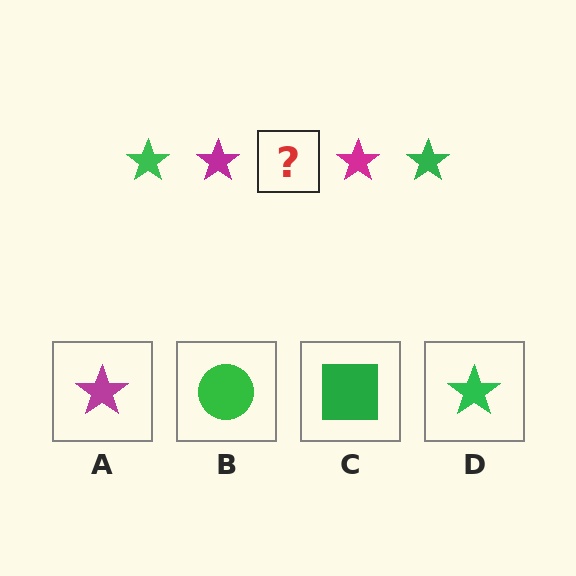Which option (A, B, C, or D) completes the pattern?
D.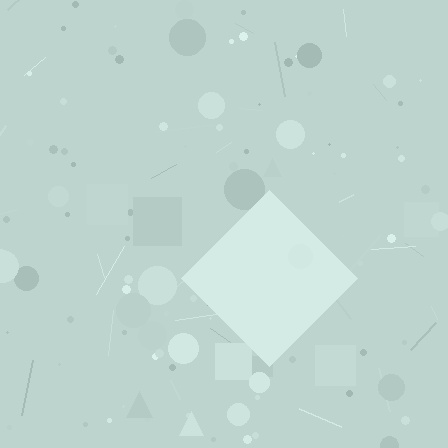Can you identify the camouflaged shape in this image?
The camouflaged shape is a diamond.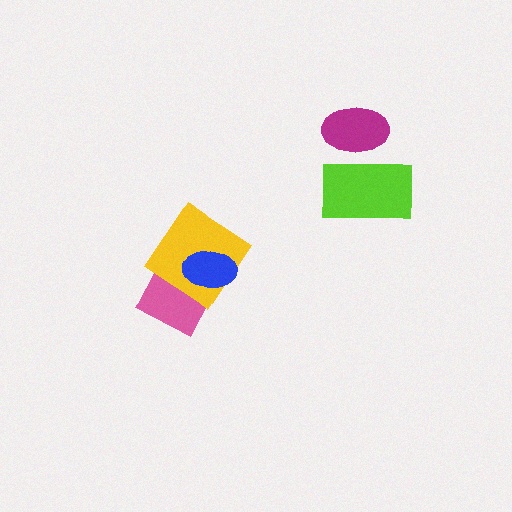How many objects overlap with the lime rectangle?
1 object overlaps with the lime rectangle.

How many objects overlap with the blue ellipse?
2 objects overlap with the blue ellipse.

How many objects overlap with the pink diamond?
2 objects overlap with the pink diamond.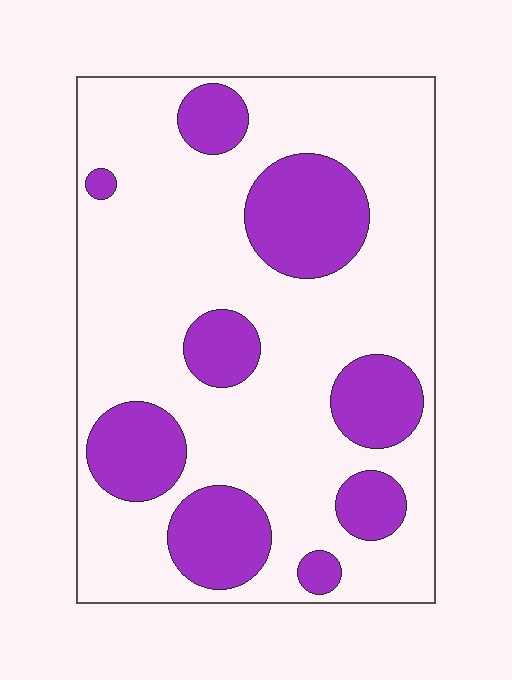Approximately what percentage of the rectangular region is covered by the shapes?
Approximately 25%.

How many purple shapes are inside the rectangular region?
9.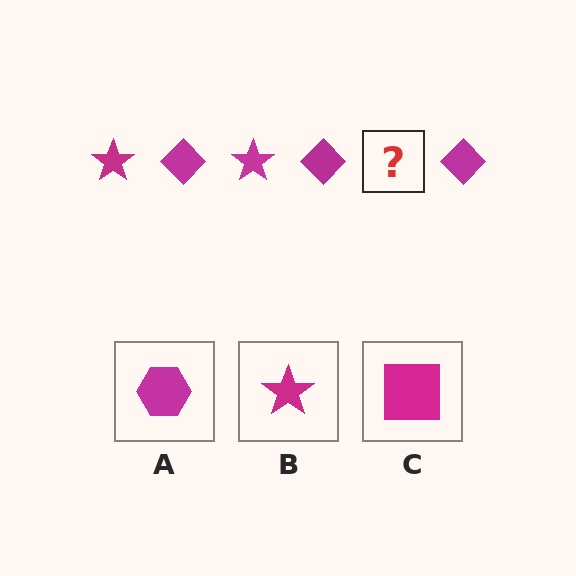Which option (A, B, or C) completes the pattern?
B.